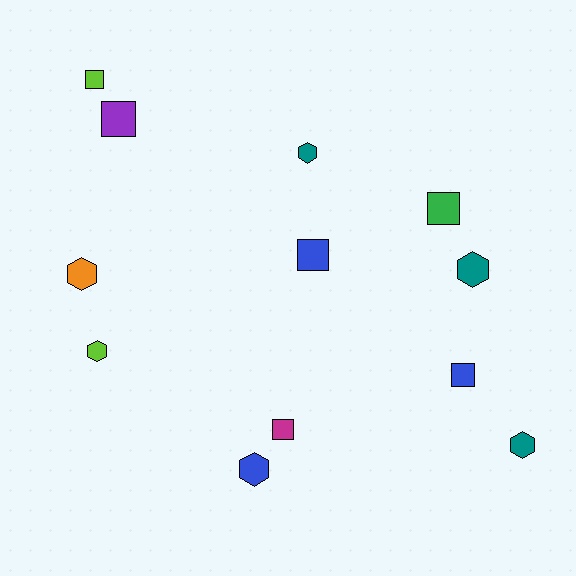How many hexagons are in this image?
There are 6 hexagons.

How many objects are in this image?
There are 12 objects.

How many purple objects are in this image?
There is 1 purple object.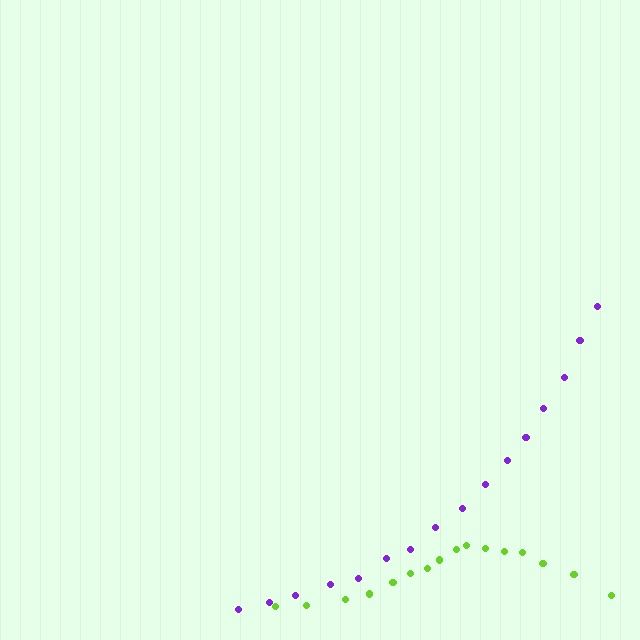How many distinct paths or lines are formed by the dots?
There are 2 distinct paths.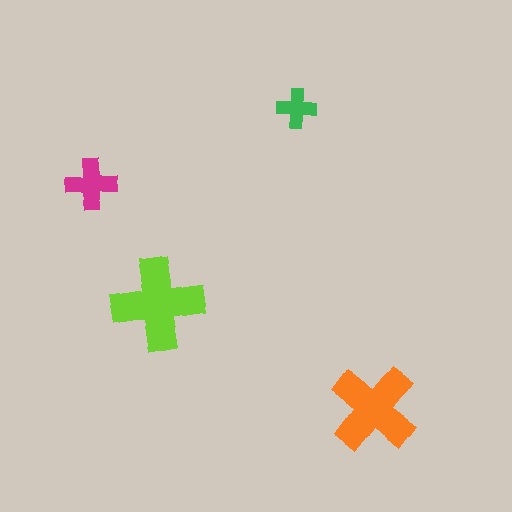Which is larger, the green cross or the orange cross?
The orange one.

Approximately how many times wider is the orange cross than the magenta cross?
About 1.5 times wider.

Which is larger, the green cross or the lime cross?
The lime one.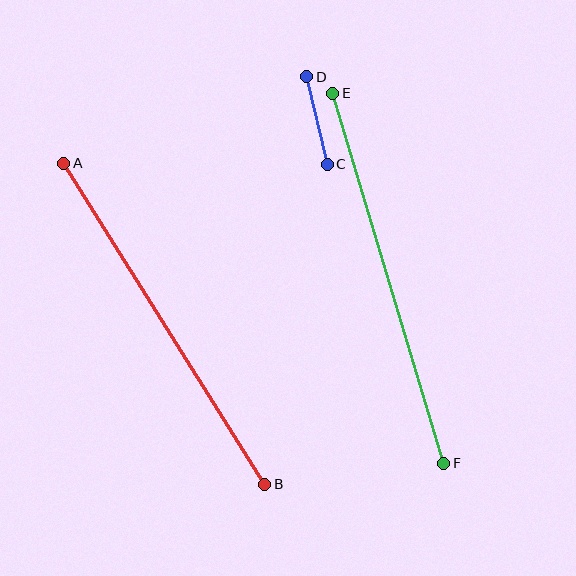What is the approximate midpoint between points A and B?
The midpoint is at approximately (164, 324) pixels.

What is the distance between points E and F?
The distance is approximately 387 pixels.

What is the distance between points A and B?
The distance is approximately 379 pixels.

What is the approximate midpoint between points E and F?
The midpoint is at approximately (388, 278) pixels.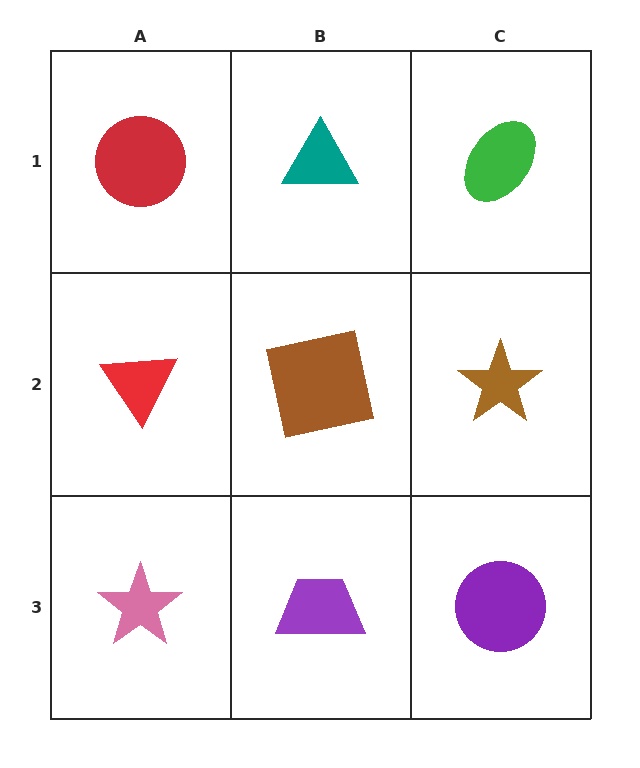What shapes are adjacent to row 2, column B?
A teal triangle (row 1, column B), a purple trapezoid (row 3, column B), a red triangle (row 2, column A), a brown star (row 2, column C).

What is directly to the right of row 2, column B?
A brown star.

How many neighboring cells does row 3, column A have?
2.